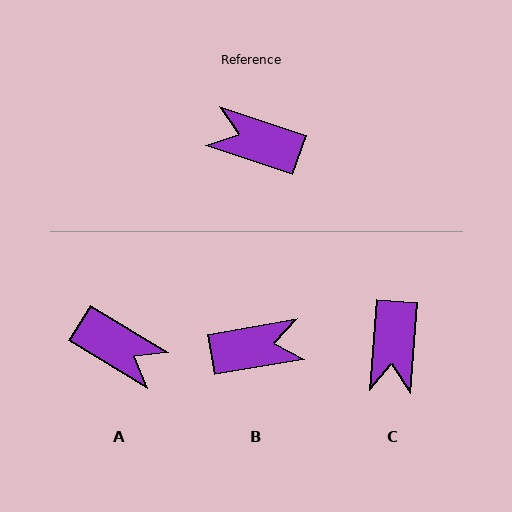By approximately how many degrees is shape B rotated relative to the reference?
Approximately 152 degrees clockwise.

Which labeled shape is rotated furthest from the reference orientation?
A, about 167 degrees away.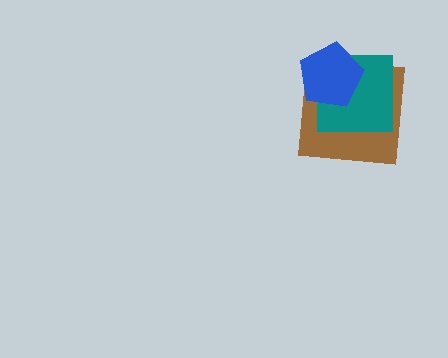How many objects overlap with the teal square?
2 objects overlap with the teal square.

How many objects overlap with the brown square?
2 objects overlap with the brown square.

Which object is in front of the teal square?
The blue pentagon is in front of the teal square.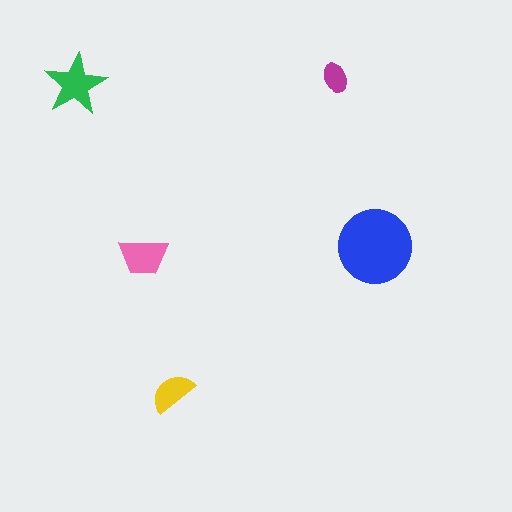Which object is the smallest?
The magenta ellipse.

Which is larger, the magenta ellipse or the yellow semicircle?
The yellow semicircle.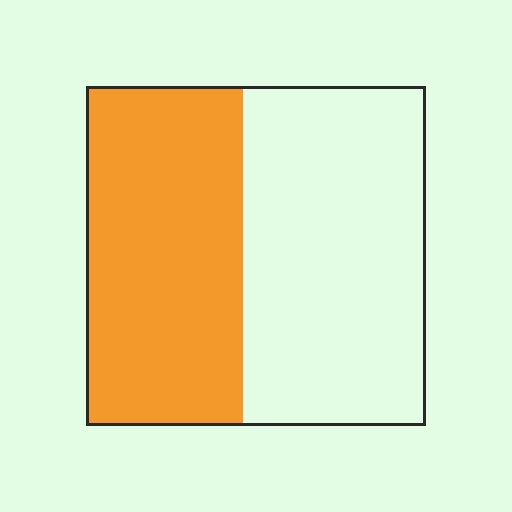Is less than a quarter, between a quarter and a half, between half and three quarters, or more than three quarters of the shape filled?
Between a quarter and a half.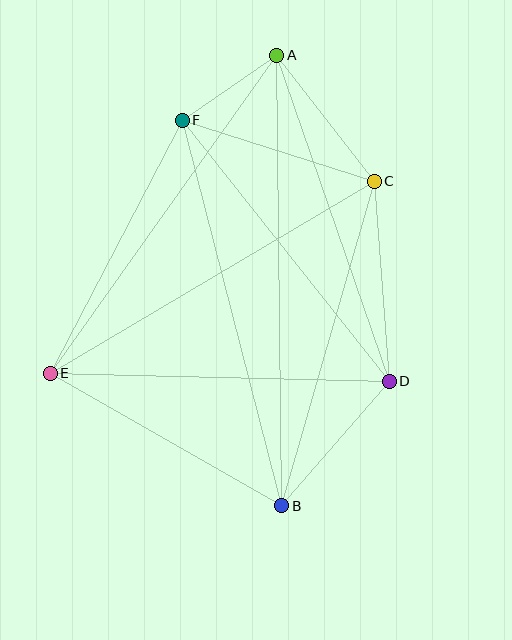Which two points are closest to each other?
Points A and F are closest to each other.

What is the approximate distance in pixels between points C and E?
The distance between C and E is approximately 377 pixels.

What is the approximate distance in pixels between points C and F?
The distance between C and F is approximately 201 pixels.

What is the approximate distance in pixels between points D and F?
The distance between D and F is approximately 333 pixels.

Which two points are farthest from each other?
Points A and B are farthest from each other.